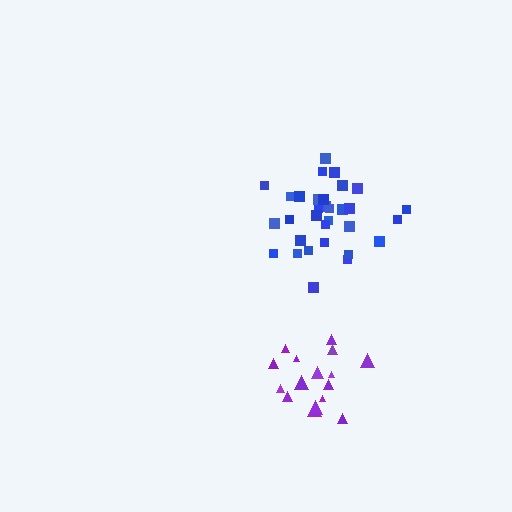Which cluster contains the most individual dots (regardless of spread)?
Blue (32).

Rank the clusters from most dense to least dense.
blue, purple.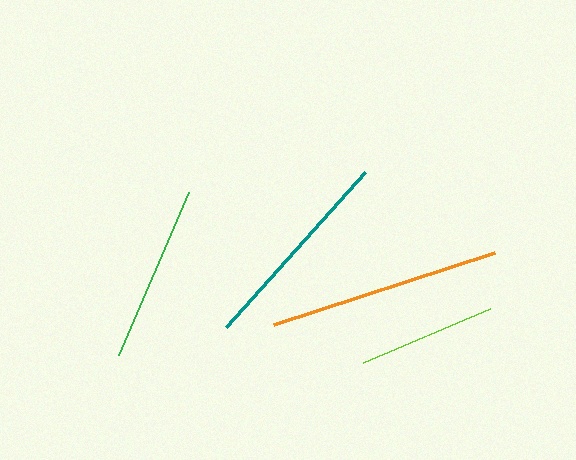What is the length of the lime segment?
The lime segment is approximately 137 pixels long.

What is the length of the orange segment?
The orange segment is approximately 233 pixels long.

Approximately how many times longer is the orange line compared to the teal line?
The orange line is approximately 1.1 times the length of the teal line.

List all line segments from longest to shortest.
From longest to shortest: orange, teal, green, lime.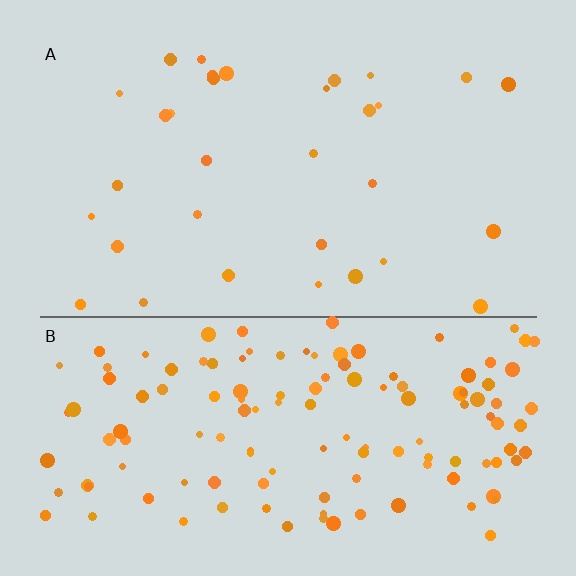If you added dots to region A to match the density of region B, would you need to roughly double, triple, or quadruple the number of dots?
Approximately quadruple.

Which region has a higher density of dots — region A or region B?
B (the bottom).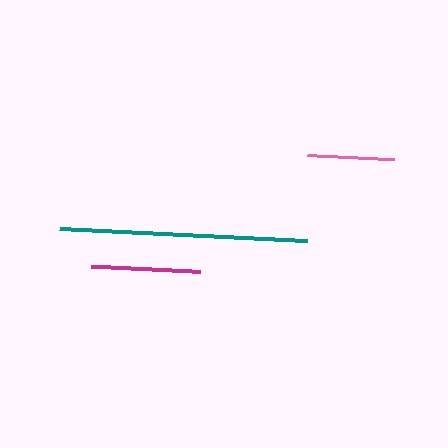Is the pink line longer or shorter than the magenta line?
The magenta line is longer than the pink line.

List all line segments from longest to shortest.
From longest to shortest: teal, magenta, pink.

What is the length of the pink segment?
The pink segment is approximately 87 pixels long.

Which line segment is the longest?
The teal line is the longest at approximately 248 pixels.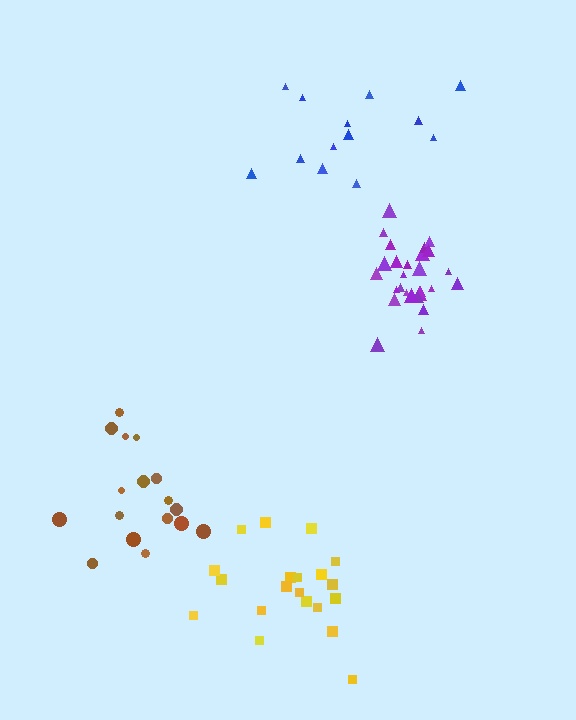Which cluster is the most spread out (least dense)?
Blue.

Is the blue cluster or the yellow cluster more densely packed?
Yellow.